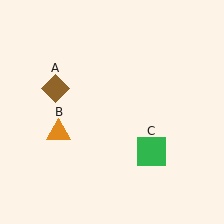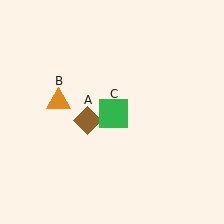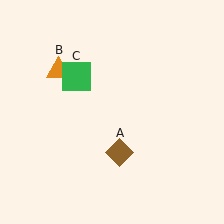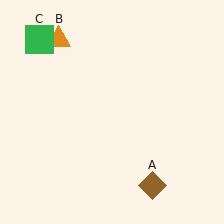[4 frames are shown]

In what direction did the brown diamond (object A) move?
The brown diamond (object A) moved down and to the right.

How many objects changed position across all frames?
3 objects changed position: brown diamond (object A), orange triangle (object B), green square (object C).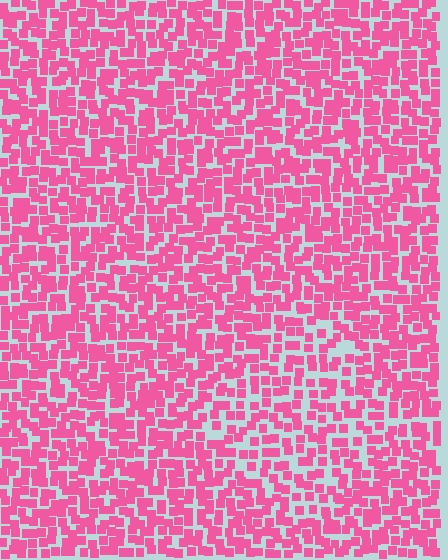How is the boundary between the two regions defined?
The boundary is defined by a change in element density (approximately 1.4x ratio). All elements are the same color, size, and shape.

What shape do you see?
I see a diamond.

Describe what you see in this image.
The image contains small pink elements arranged at two different densities. A diamond-shaped region is visible where the elements are less densely packed than the surrounding area.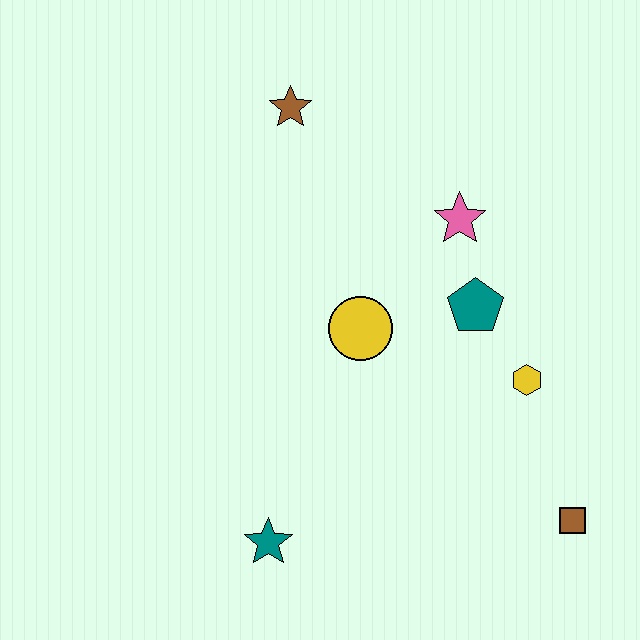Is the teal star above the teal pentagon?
No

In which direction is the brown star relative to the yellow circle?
The brown star is above the yellow circle.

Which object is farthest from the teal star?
The brown star is farthest from the teal star.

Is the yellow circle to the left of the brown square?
Yes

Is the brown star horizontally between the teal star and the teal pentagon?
Yes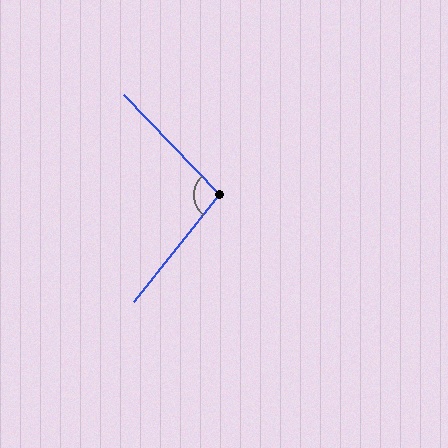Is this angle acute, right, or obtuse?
It is obtuse.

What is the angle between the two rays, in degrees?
Approximately 98 degrees.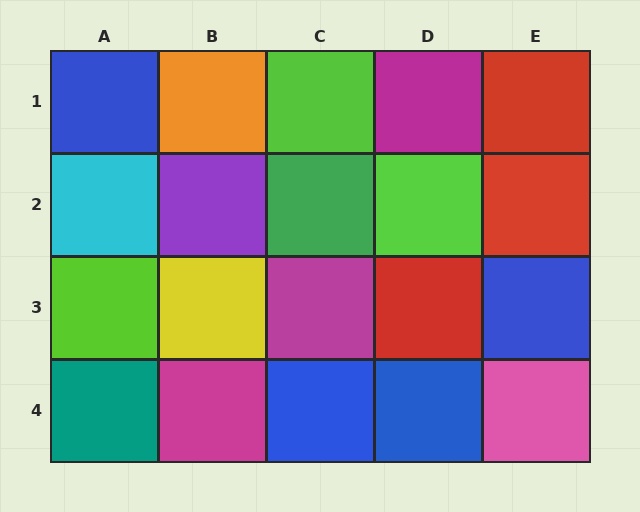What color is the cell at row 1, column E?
Red.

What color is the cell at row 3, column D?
Red.